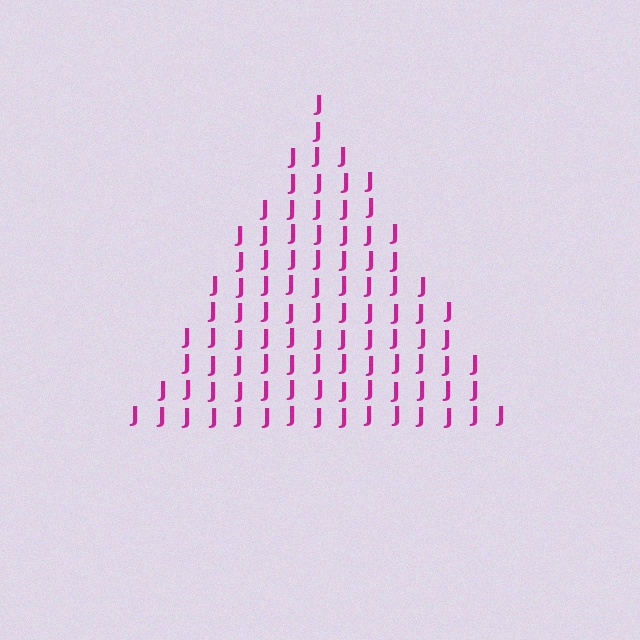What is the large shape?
The large shape is a triangle.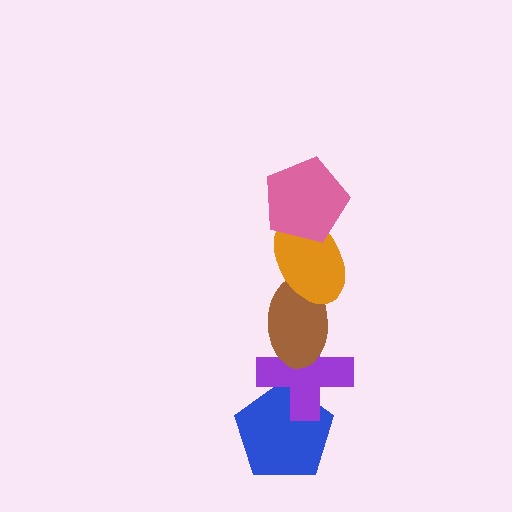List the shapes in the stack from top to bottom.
From top to bottom: the pink pentagon, the orange ellipse, the brown ellipse, the purple cross, the blue pentagon.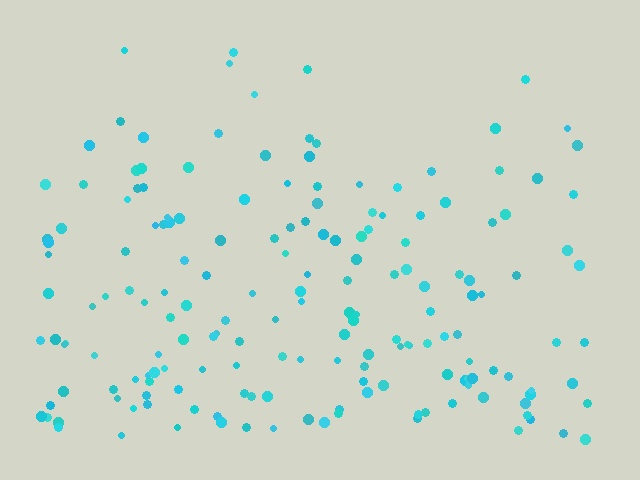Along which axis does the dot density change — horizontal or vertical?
Vertical.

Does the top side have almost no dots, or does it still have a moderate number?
Still a moderate number, just noticeably fewer than the bottom.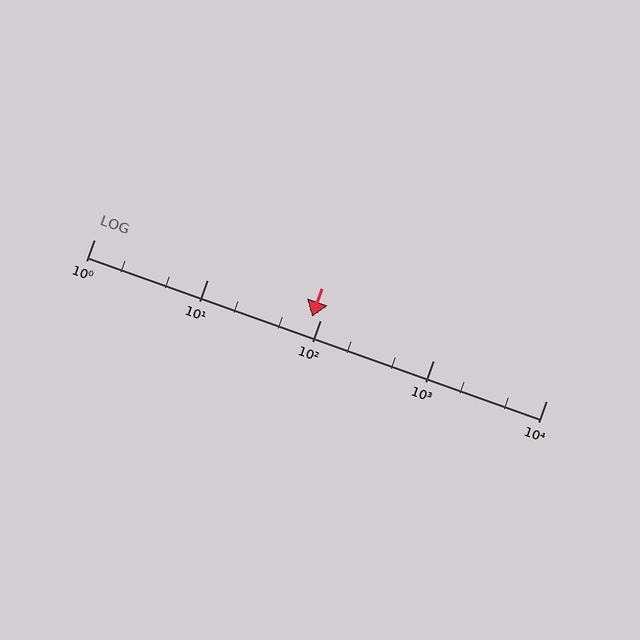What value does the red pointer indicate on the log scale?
The pointer indicates approximately 85.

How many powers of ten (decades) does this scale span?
The scale spans 4 decades, from 1 to 10000.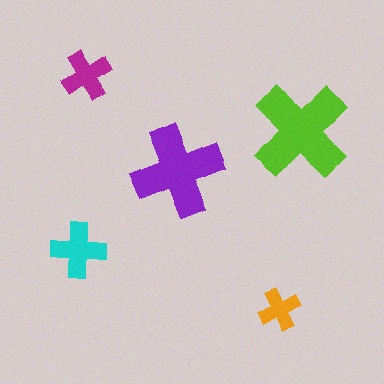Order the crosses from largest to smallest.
the lime one, the purple one, the cyan one, the magenta one, the orange one.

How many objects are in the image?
There are 5 objects in the image.